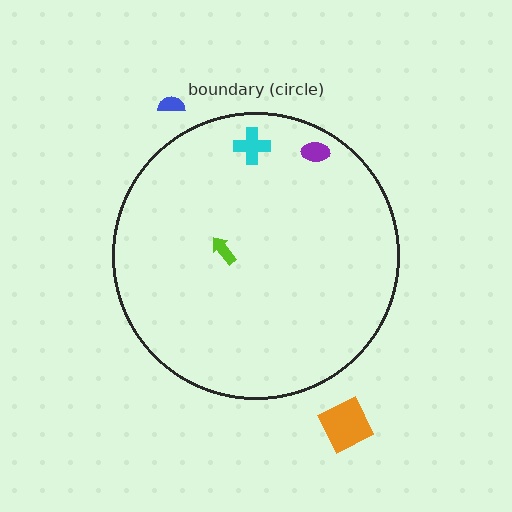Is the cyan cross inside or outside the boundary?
Inside.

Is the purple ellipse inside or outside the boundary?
Inside.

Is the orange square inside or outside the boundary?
Outside.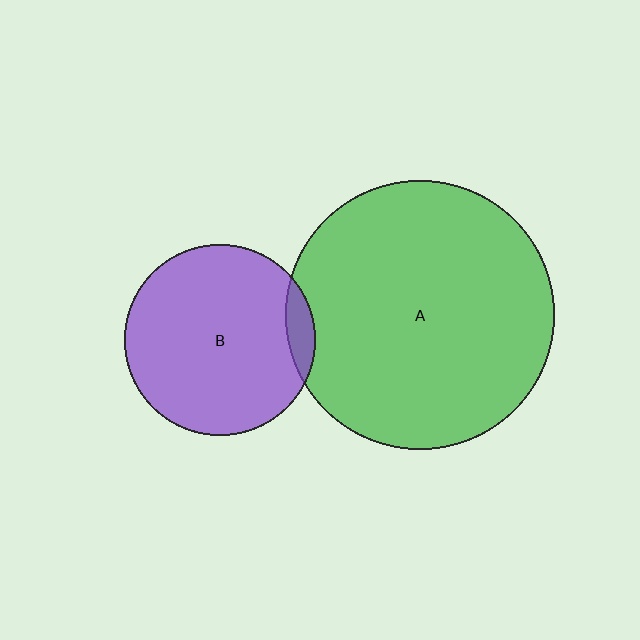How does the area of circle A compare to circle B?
Approximately 2.0 times.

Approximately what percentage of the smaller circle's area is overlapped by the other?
Approximately 5%.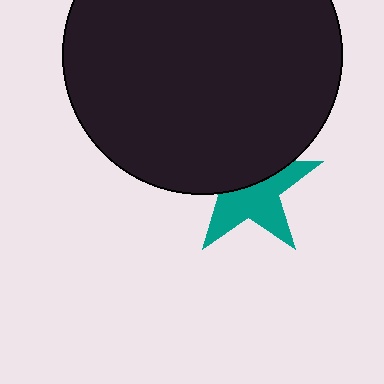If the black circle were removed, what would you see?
You would see the complete teal star.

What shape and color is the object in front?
The object in front is a black circle.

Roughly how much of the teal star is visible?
About half of it is visible (roughly 53%).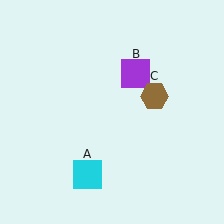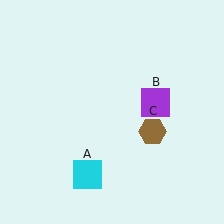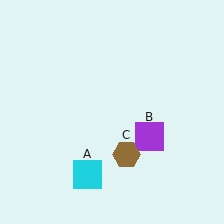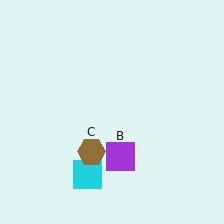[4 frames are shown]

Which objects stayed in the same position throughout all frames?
Cyan square (object A) remained stationary.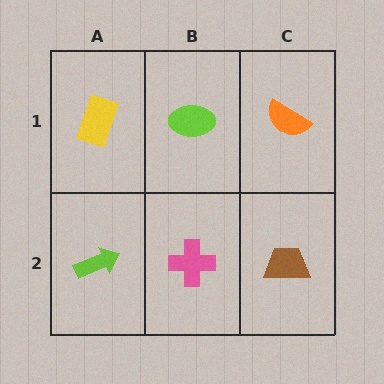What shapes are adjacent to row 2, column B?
A lime ellipse (row 1, column B), a lime arrow (row 2, column A), a brown trapezoid (row 2, column C).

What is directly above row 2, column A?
A yellow rectangle.